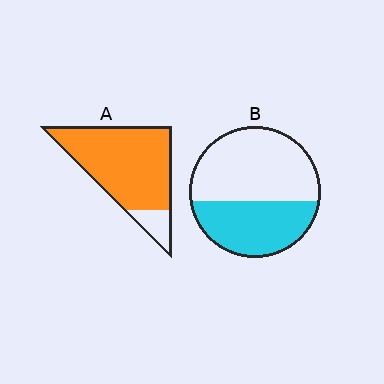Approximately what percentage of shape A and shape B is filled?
A is approximately 85% and B is approximately 40%.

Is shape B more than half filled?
No.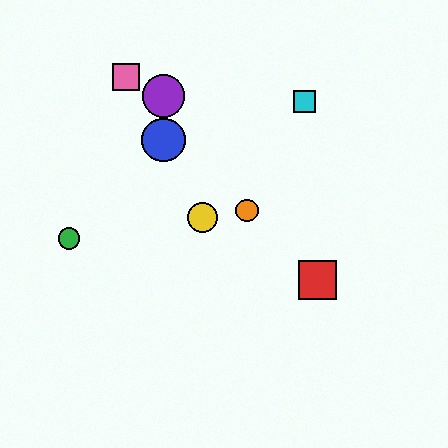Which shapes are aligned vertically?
The blue circle, the purple circle are aligned vertically.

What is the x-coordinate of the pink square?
The pink square is at x≈126.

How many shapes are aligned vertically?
2 shapes (the blue circle, the purple circle) are aligned vertically.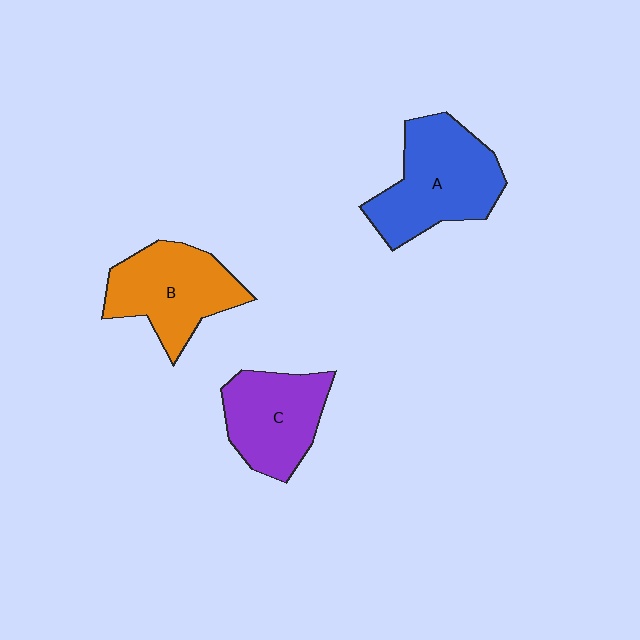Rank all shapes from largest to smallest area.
From largest to smallest: A (blue), B (orange), C (purple).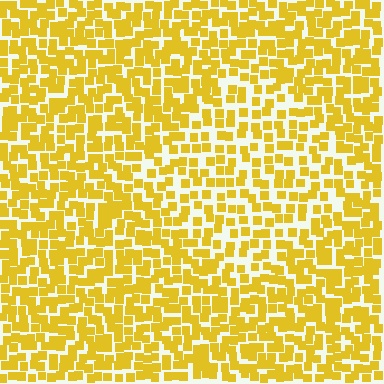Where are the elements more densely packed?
The elements are more densely packed outside the diamond boundary.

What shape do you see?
I see a diamond.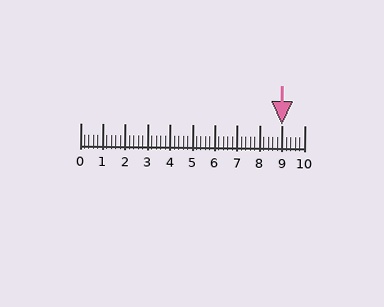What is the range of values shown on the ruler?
The ruler shows values from 0 to 10.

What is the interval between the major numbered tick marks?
The major tick marks are spaced 1 units apart.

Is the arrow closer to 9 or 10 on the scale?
The arrow is closer to 9.